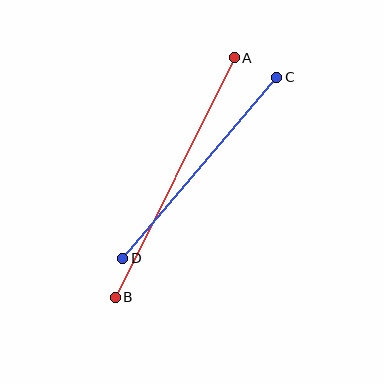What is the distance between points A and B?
The distance is approximately 268 pixels.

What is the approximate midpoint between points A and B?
The midpoint is at approximately (175, 178) pixels.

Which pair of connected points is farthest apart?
Points A and B are farthest apart.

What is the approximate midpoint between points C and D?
The midpoint is at approximately (200, 168) pixels.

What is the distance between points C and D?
The distance is approximately 238 pixels.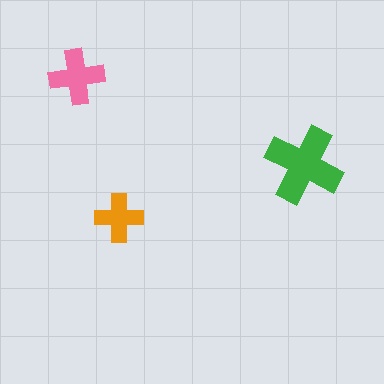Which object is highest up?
The pink cross is topmost.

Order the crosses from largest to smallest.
the green one, the pink one, the orange one.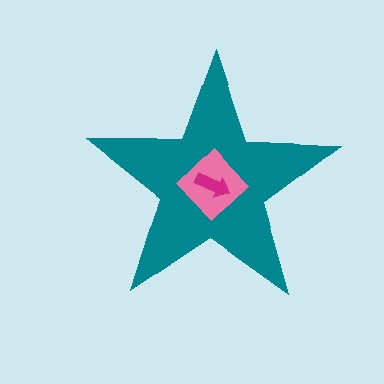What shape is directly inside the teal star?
The pink diamond.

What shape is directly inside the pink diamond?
The magenta arrow.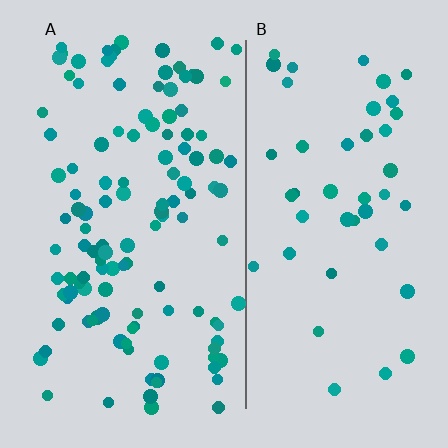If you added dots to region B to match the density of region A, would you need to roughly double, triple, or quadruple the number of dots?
Approximately triple.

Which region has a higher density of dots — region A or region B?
A (the left).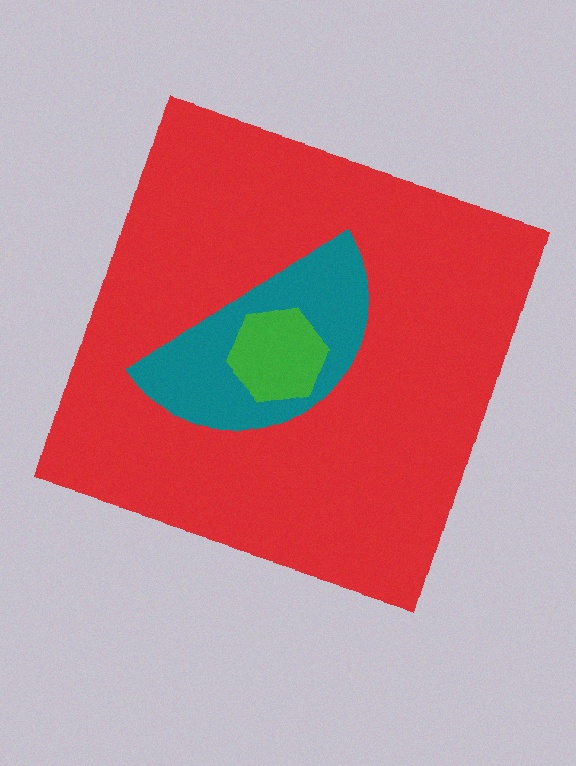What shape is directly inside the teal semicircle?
The green hexagon.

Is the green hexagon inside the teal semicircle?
Yes.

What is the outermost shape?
The red square.